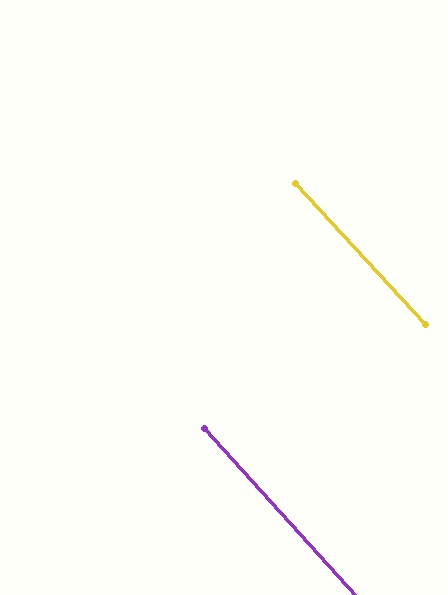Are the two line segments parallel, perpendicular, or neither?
Parallel — their directions differ by only 0.7°.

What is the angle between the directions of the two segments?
Approximately 1 degree.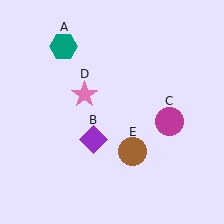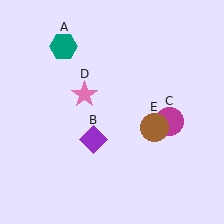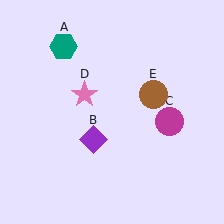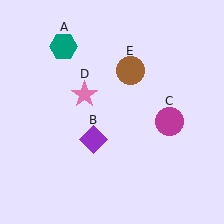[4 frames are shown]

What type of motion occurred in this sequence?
The brown circle (object E) rotated counterclockwise around the center of the scene.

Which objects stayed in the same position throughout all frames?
Teal hexagon (object A) and purple diamond (object B) and magenta circle (object C) and pink star (object D) remained stationary.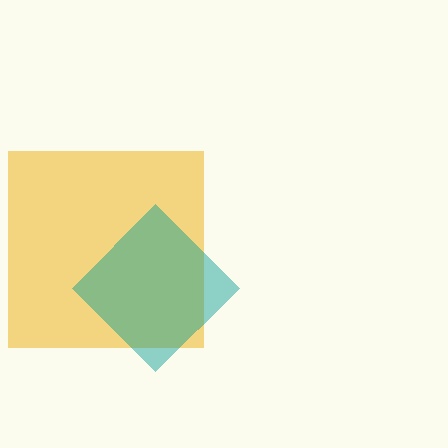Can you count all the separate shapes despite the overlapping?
Yes, there are 2 separate shapes.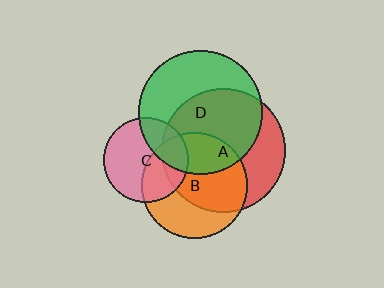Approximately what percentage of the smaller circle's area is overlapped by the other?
Approximately 30%.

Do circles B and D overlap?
Yes.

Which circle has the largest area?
Circle D (green).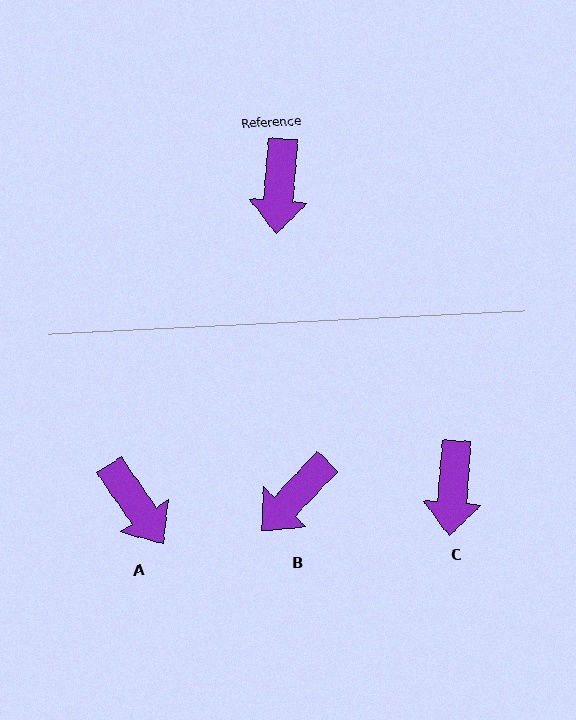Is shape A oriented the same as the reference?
No, it is off by about 39 degrees.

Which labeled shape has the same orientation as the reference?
C.